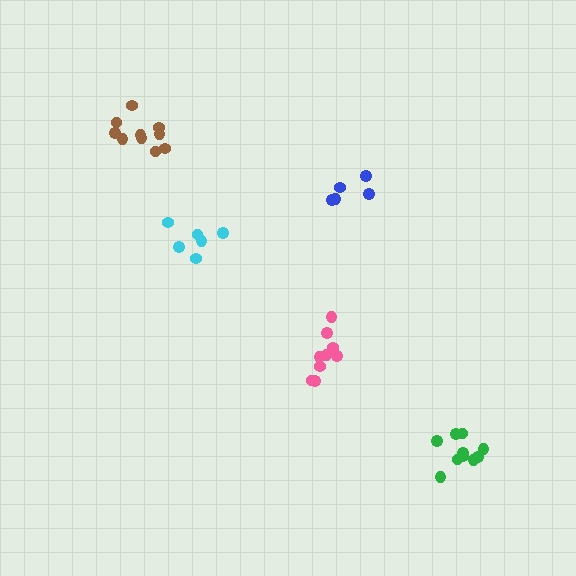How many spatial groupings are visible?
There are 5 spatial groupings.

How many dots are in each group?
Group 1: 10 dots, Group 2: 9 dots, Group 3: 5 dots, Group 4: 10 dots, Group 5: 6 dots (40 total).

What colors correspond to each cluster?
The clusters are colored: green, pink, blue, brown, cyan.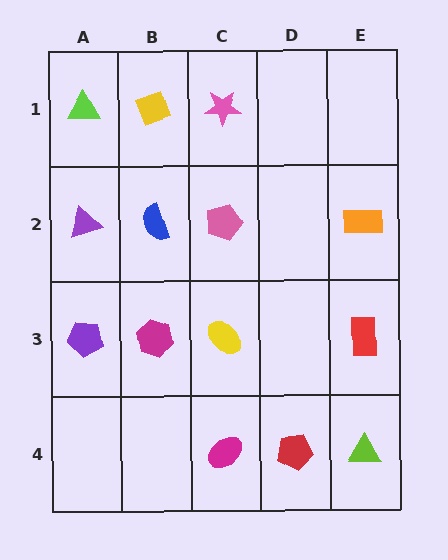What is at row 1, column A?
A lime triangle.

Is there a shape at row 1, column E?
No, that cell is empty.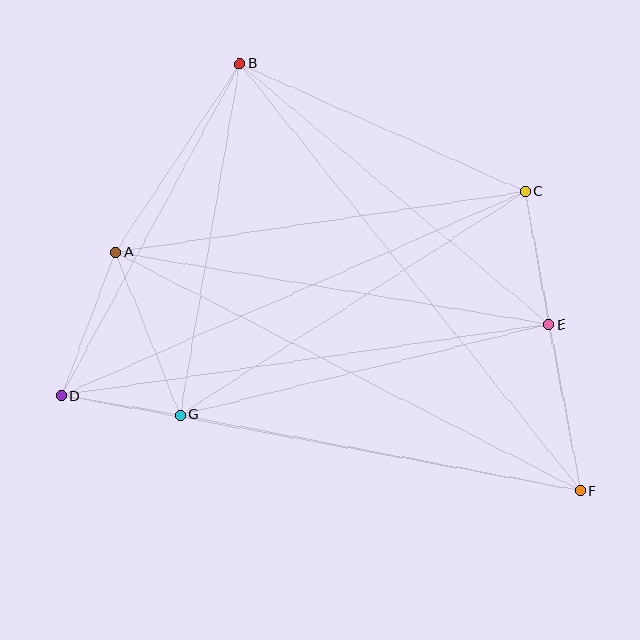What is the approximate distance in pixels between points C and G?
The distance between C and G is approximately 411 pixels.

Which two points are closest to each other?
Points D and G are closest to each other.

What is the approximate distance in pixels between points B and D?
The distance between B and D is approximately 377 pixels.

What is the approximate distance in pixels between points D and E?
The distance between D and E is approximately 493 pixels.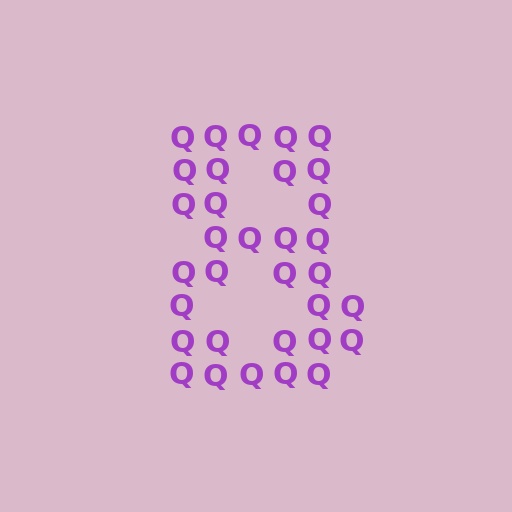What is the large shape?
The large shape is the digit 8.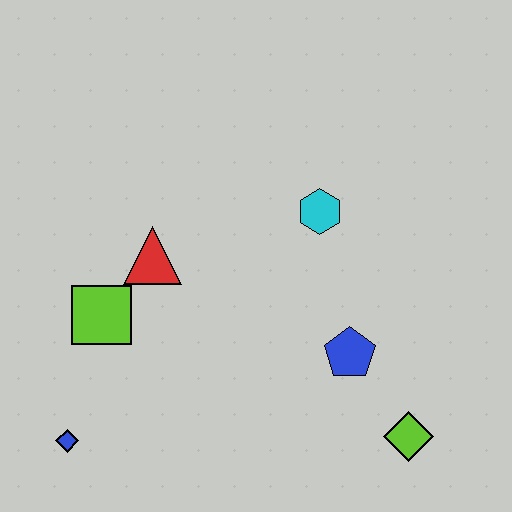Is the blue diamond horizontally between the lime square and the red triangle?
No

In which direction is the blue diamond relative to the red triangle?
The blue diamond is below the red triangle.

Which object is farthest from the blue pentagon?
The blue diamond is farthest from the blue pentagon.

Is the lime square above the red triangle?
No